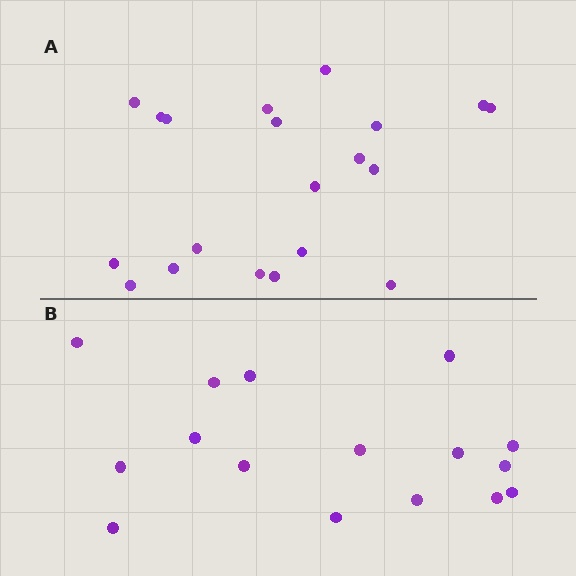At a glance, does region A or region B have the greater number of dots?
Region A (the top region) has more dots.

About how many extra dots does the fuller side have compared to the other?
Region A has about 4 more dots than region B.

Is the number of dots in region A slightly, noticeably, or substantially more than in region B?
Region A has noticeably more, but not dramatically so. The ratio is roughly 1.2 to 1.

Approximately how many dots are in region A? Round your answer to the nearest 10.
About 20 dots.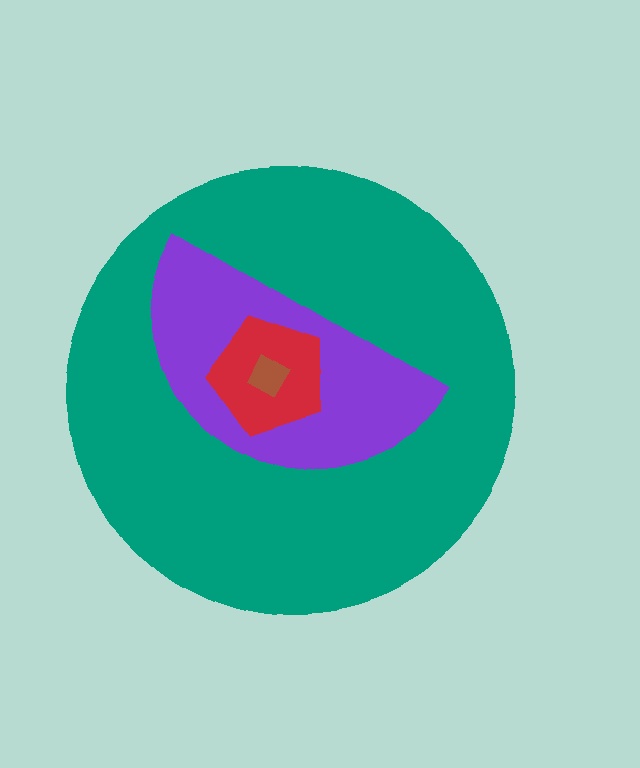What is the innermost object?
The brown square.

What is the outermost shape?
The teal circle.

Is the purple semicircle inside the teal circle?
Yes.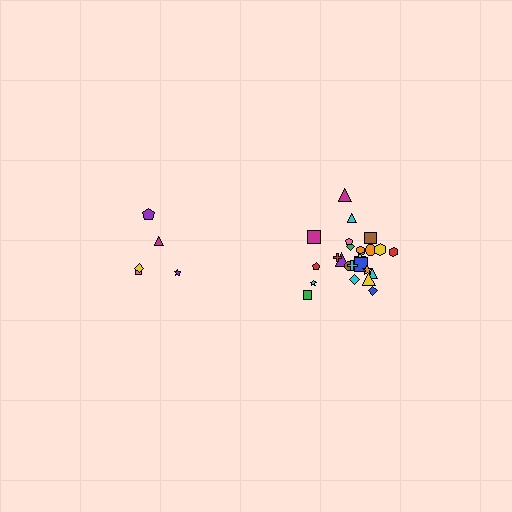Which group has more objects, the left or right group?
The right group.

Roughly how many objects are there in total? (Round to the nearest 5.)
Roughly 30 objects in total.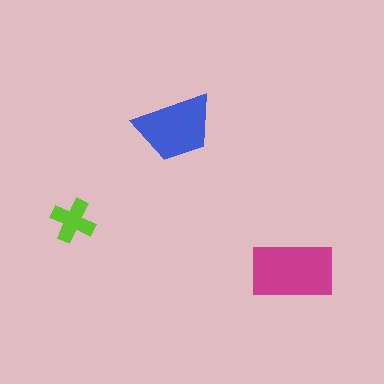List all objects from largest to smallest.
The magenta rectangle, the blue trapezoid, the lime cross.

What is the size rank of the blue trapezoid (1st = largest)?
2nd.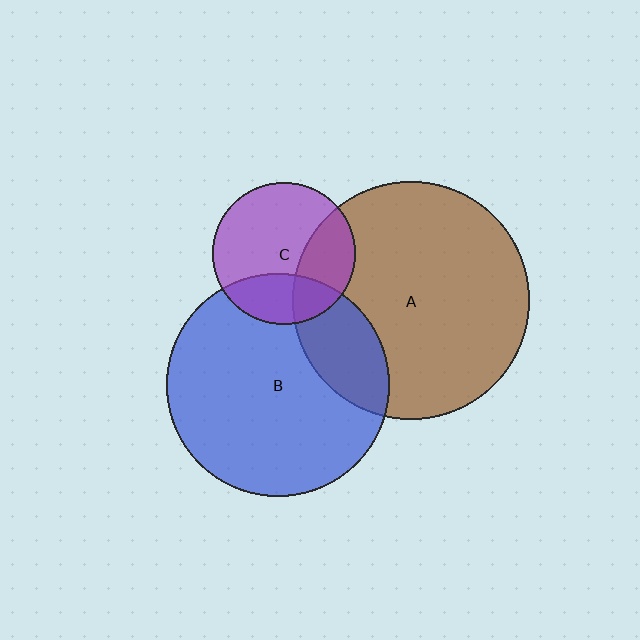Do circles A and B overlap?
Yes.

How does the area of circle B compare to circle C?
Approximately 2.4 times.